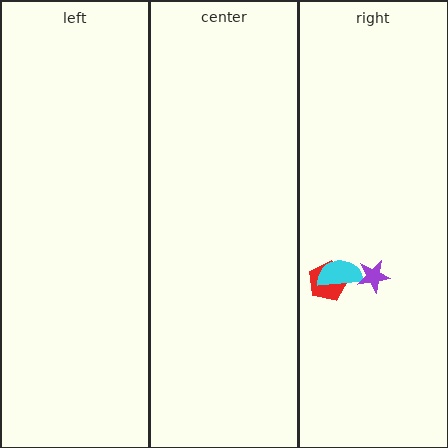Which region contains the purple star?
The right region.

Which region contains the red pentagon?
The right region.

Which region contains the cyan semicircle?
The right region.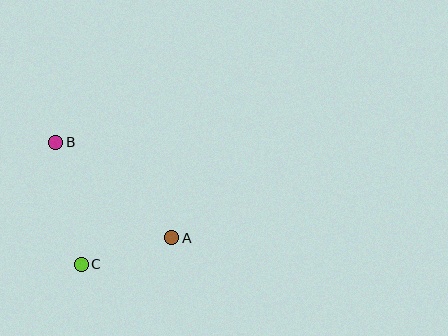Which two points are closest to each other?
Points A and C are closest to each other.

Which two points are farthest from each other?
Points A and B are farthest from each other.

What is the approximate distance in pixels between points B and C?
The distance between B and C is approximately 124 pixels.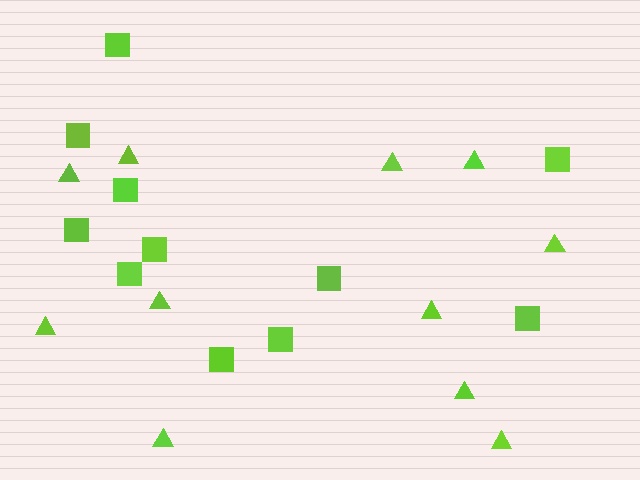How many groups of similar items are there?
There are 2 groups: one group of squares (11) and one group of triangles (11).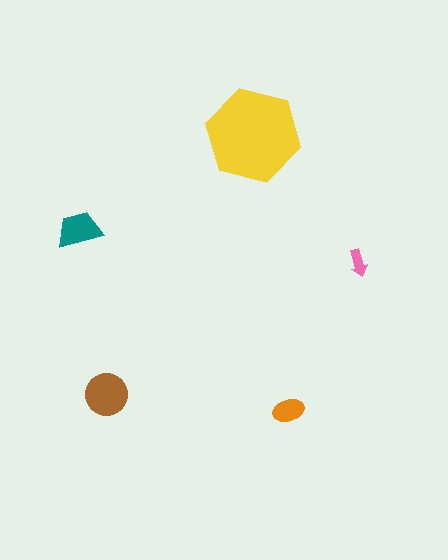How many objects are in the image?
There are 5 objects in the image.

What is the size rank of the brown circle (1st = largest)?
2nd.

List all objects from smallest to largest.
The pink arrow, the orange ellipse, the teal trapezoid, the brown circle, the yellow hexagon.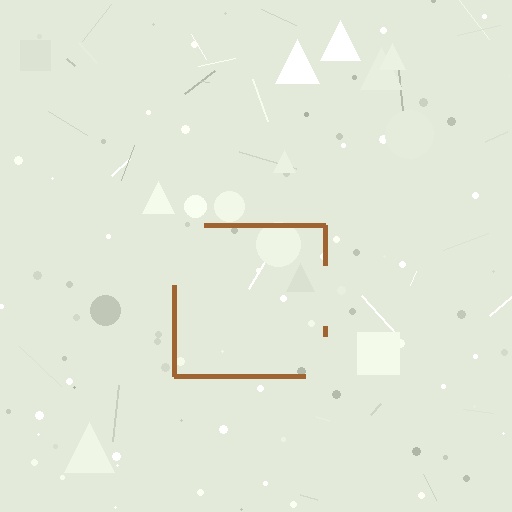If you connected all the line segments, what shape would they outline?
They would outline a square.